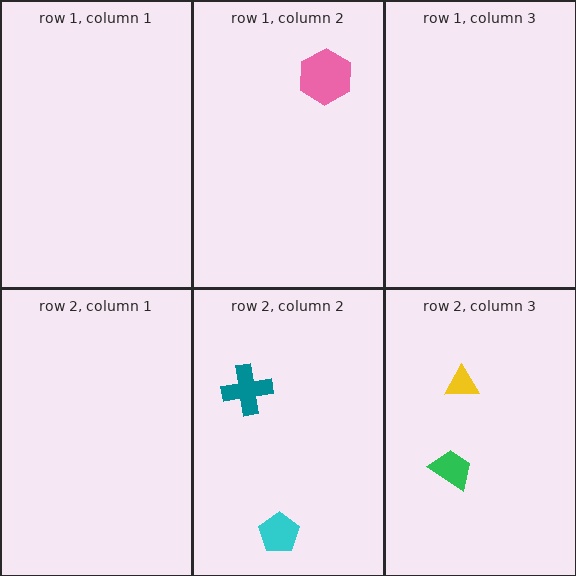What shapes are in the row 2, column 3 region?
The green trapezoid, the yellow triangle.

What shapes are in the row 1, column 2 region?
The pink hexagon.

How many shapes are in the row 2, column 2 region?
2.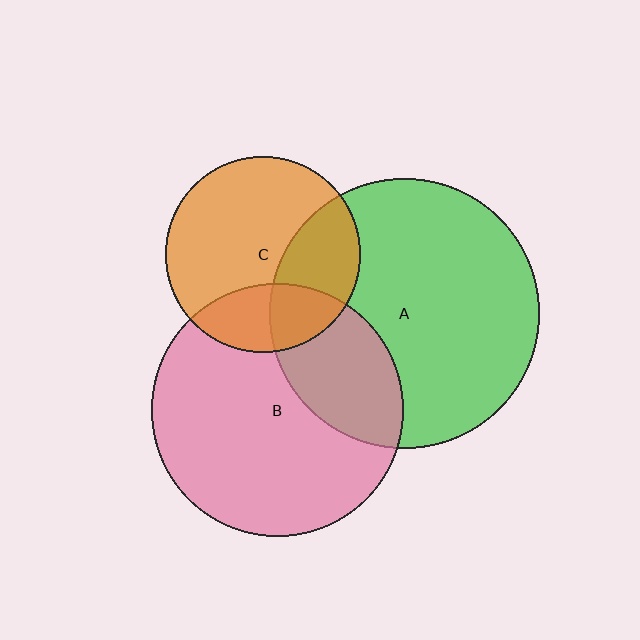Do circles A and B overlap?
Yes.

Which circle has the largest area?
Circle A (green).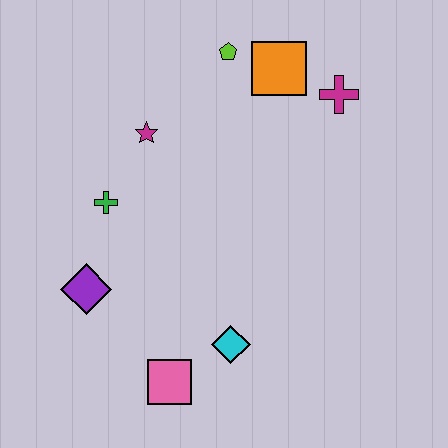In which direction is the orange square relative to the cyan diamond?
The orange square is above the cyan diamond.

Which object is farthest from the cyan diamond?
The lime pentagon is farthest from the cyan diamond.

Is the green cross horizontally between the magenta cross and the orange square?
No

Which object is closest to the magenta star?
The green cross is closest to the magenta star.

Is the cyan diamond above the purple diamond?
No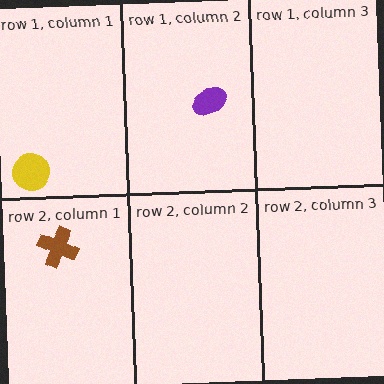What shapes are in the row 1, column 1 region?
The yellow circle.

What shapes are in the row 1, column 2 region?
The purple ellipse.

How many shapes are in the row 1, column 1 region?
1.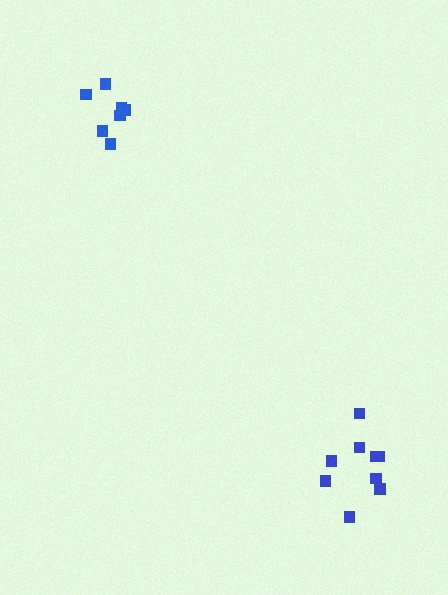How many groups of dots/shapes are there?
There are 2 groups.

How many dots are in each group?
Group 1: 9 dots, Group 2: 7 dots (16 total).